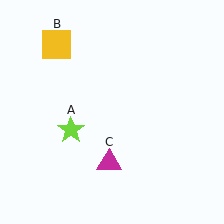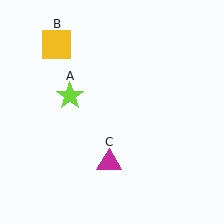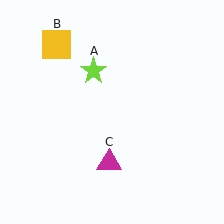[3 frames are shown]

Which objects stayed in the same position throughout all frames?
Yellow square (object B) and magenta triangle (object C) remained stationary.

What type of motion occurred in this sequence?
The lime star (object A) rotated clockwise around the center of the scene.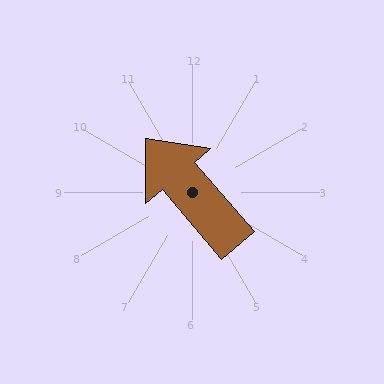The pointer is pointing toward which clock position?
Roughly 11 o'clock.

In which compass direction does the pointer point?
Northwest.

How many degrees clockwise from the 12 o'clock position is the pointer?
Approximately 319 degrees.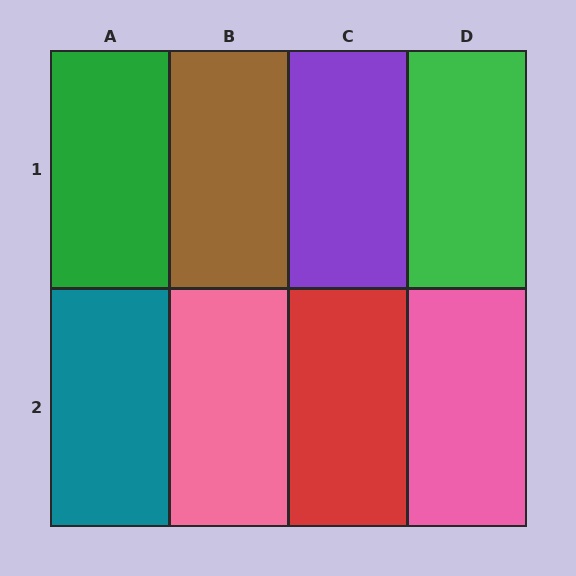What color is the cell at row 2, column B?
Pink.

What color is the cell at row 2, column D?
Pink.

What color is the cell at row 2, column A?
Teal.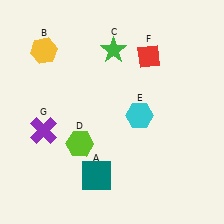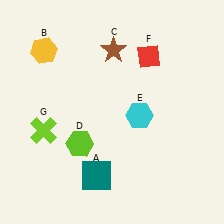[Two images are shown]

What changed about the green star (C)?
In Image 1, C is green. In Image 2, it changed to brown.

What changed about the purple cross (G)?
In Image 1, G is purple. In Image 2, it changed to lime.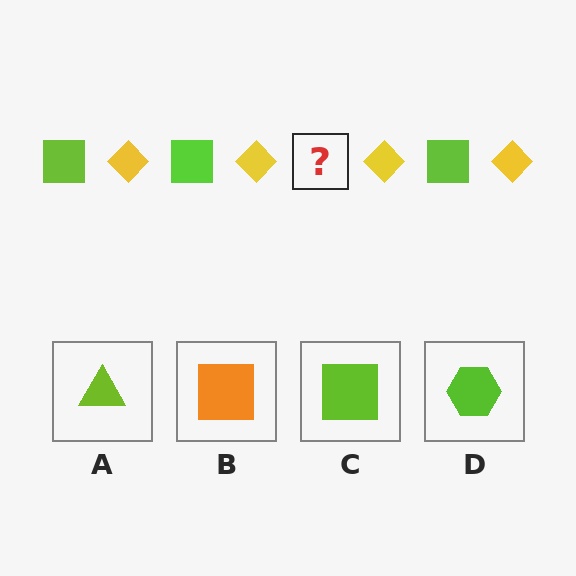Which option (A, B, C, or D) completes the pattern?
C.